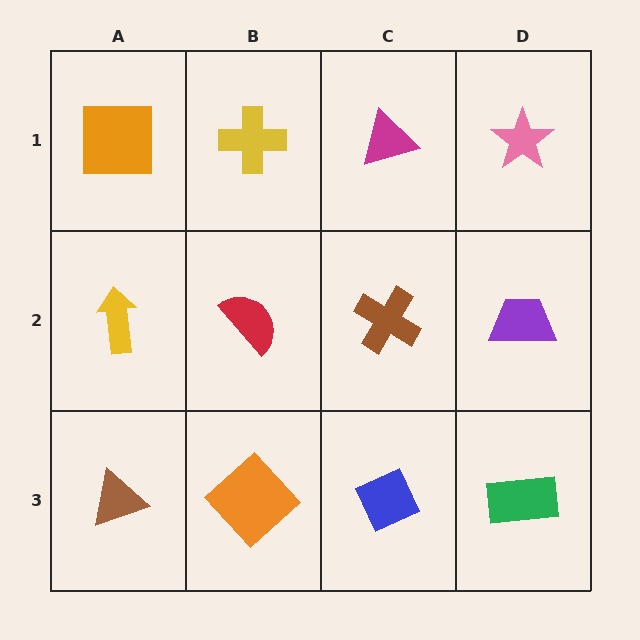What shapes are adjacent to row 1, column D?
A purple trapezoid (row 2, column D), a magenta triangle (row 1, column C).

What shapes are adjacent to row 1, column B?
A red semicircle (row 2, column B), an orange square (row 1, column A), a magenta triangle (row 1, column C).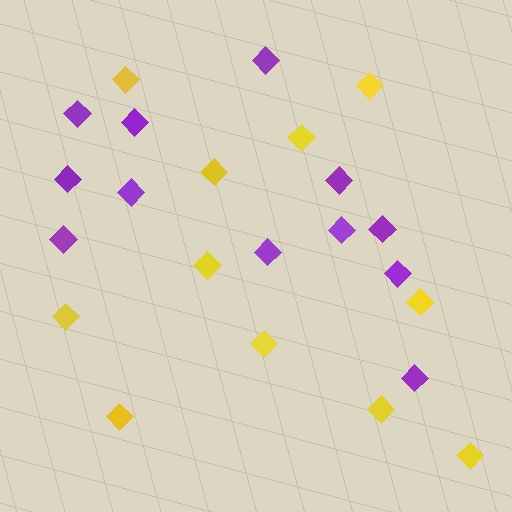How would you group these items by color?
There are 2 groups: one group of yellow diamonds (11) and one group of purple diamonds (12).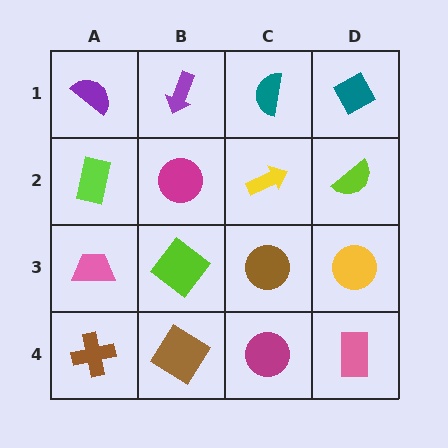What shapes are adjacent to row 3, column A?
A lime rectangle (row 2, column A), a brown cross (row 4, column A), a lime diamond (row 3, column B).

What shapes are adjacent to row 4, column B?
A lime diamond (row 3, column B), a brown cross (row 4, column A), a magenta circle (row 4, column C).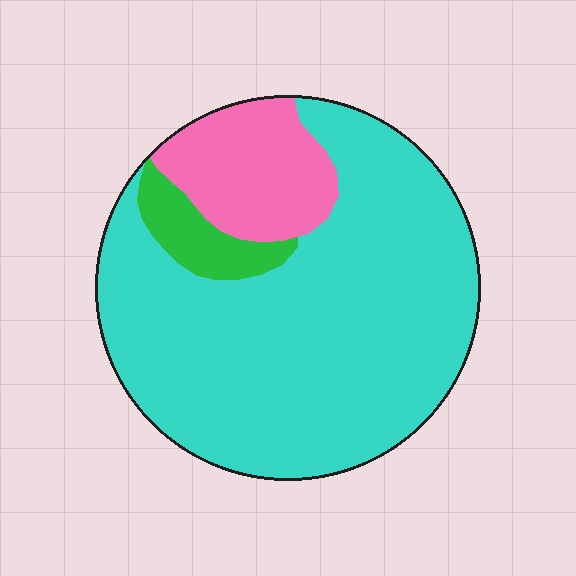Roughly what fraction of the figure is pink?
Pink takes up less than a quarter of the figure.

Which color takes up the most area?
Cyan, at roughly 75%.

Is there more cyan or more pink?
Cyan.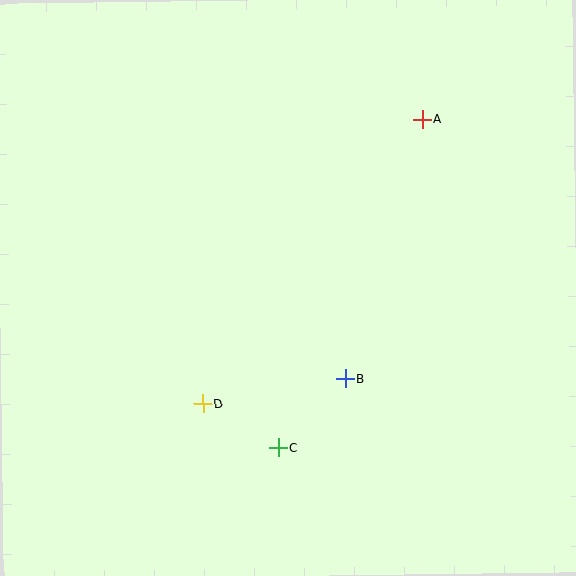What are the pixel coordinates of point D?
Point D is at (203, 404).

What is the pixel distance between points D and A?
The distance between D and A is 359 pixels.